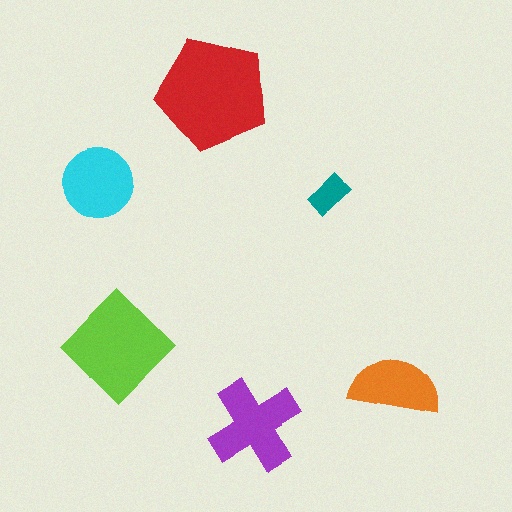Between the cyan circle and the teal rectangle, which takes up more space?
The cyan circle.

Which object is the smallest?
The teal rectangle.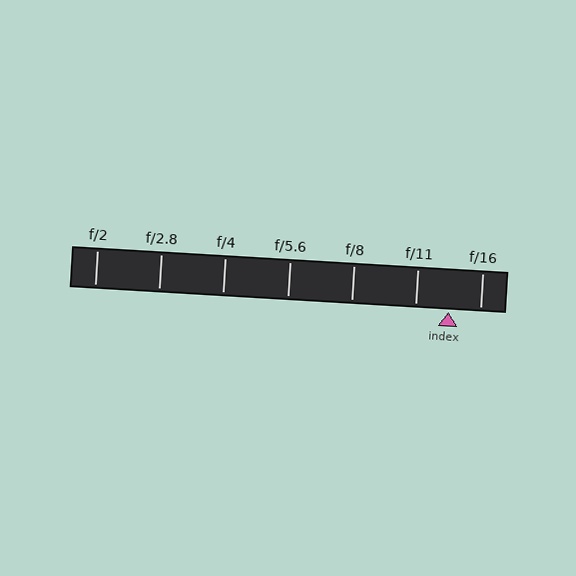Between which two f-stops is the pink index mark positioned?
The index mark is between f/11 and f/16.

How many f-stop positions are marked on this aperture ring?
There are 7 f-stop positions marked.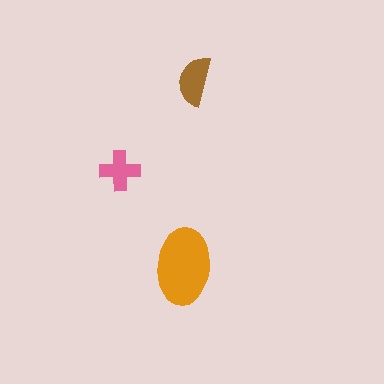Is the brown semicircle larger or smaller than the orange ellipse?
Smaller.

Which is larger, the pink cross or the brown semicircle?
The brown semicircle.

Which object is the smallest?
The pink cross.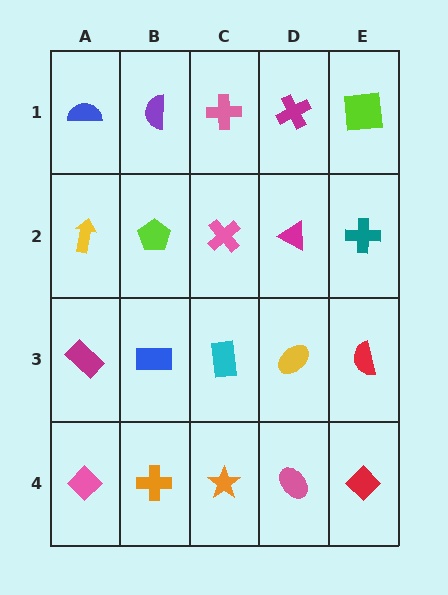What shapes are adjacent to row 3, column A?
A yellow arrow (row 2, column A), a pink diamond (row 4, column A), a blue rectangle (row 3, column B).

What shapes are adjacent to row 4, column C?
A cyan rectangle (row 3, column C), an orange cross (row 4, column B), a pink ellipse (row 4, column D).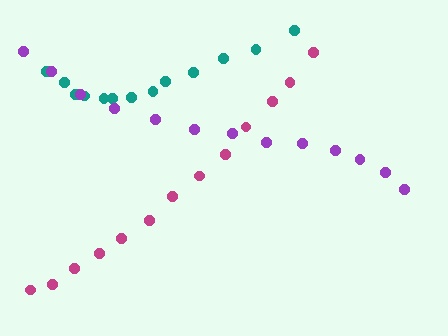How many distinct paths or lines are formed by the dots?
There are 3 distinct paths.